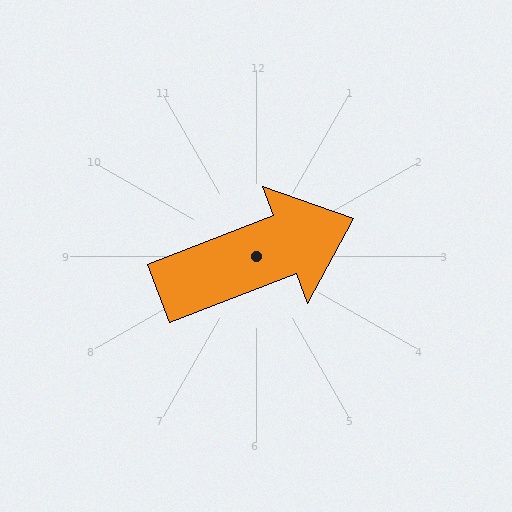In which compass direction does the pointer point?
East.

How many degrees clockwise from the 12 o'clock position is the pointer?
Approximately 69 degrees.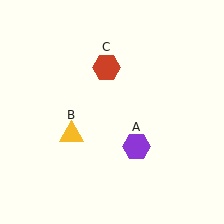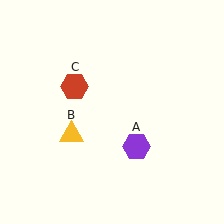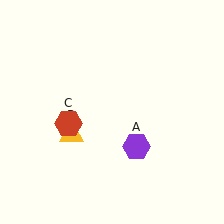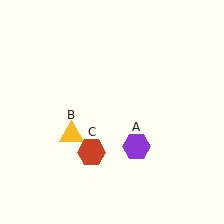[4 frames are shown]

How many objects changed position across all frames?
1 object changed position: red hexagon (object C).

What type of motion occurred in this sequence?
The red hexagon (object C) rotated counterclockwise around the center of the scene.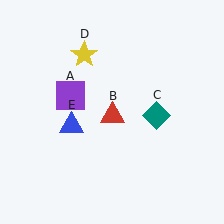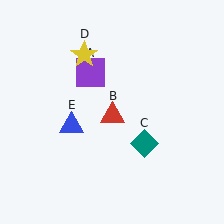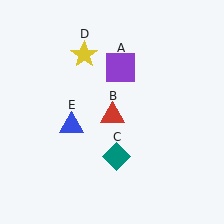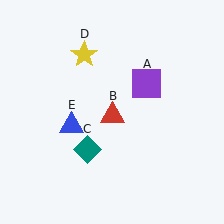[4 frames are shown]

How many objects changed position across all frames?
2 objects changed position: purple square (object A), teal diamond (object C).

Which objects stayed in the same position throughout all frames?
Red triangle (object B) and yellow star (object D) and blue triangle (object E) remained stationary.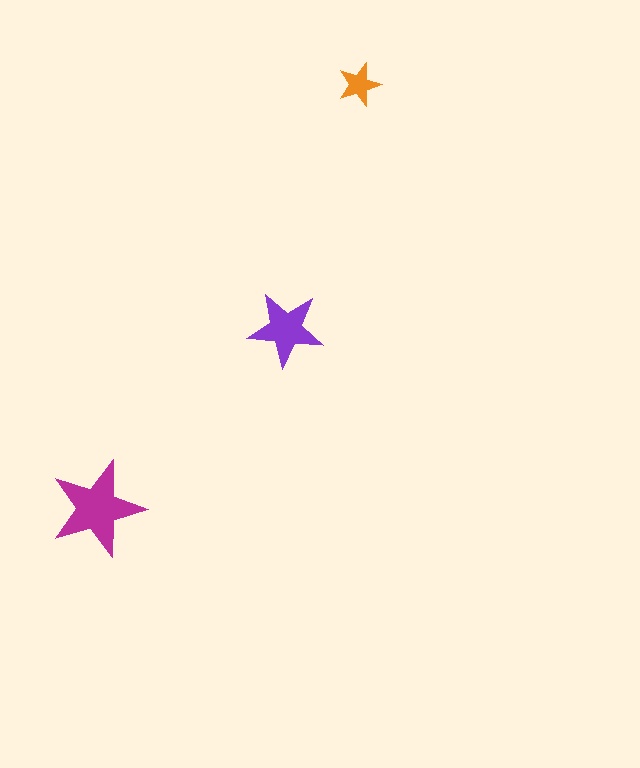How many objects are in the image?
There are 3 objects in the image.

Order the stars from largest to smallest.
the magenta one, the purple one, the orange one.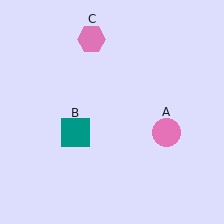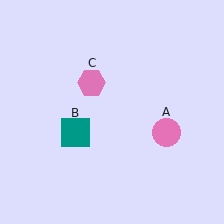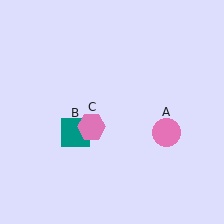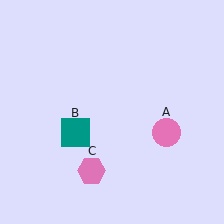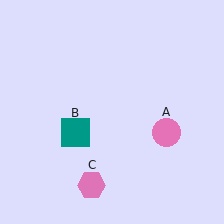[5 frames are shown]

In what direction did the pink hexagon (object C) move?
The pink hexagon (object C) moved down.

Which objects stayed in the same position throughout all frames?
Pink circle (object A) and teal square (object B) remained stationary.